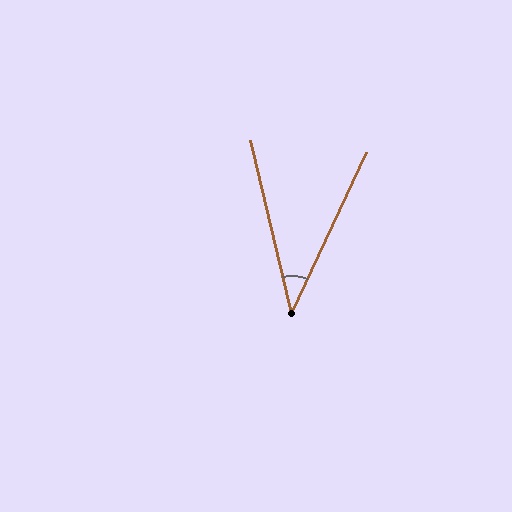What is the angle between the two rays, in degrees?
Approximately 38 degrees.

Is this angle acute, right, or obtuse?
It is acute.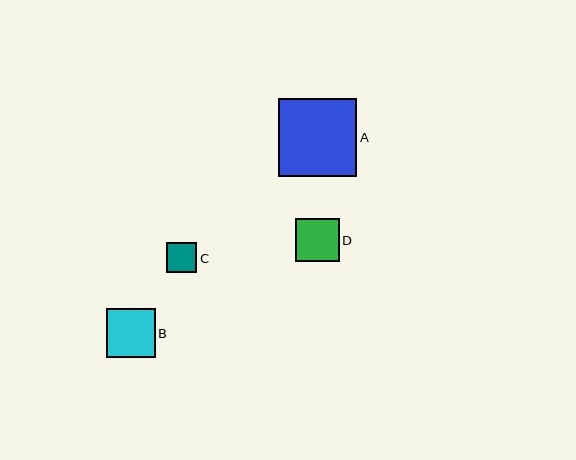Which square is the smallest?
Square C is the smallest with a size of approximately 30 pixels.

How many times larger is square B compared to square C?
Square B is approximately 1.6 times the size of square C.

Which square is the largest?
Square A is the largest with a size of approximately 78 pixels.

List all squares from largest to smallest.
From largest to smallest: A, B, D, C.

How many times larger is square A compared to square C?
Square A is approximately 2.6 times the size of square C.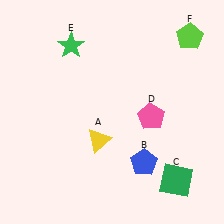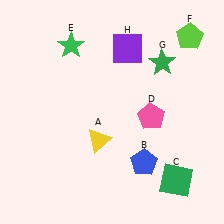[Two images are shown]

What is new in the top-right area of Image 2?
A purple square (H) was added in the top-right area of Image 2.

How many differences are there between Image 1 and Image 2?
There are 2 differences between the two images.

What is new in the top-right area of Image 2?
A green star (G) was added in the top-right area of Image 2.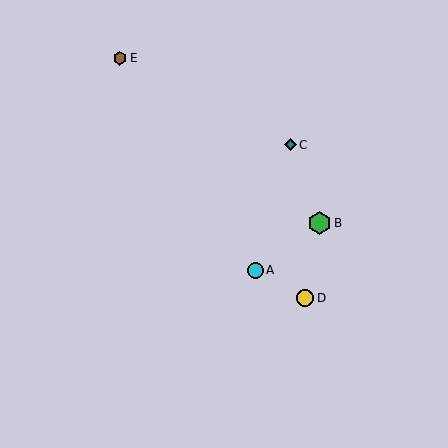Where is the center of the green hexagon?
The center of the green hexagon is at (320, 223).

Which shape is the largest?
The green hexagon (labeled B) is the largest.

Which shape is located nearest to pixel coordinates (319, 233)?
The green hexagon (labeled B) at (320, 223) is nearest to that location.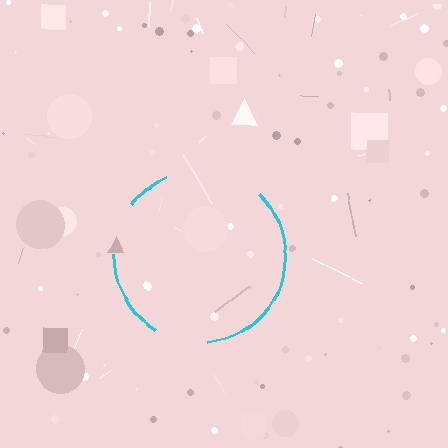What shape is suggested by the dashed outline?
The dashed outline suggests a circle.